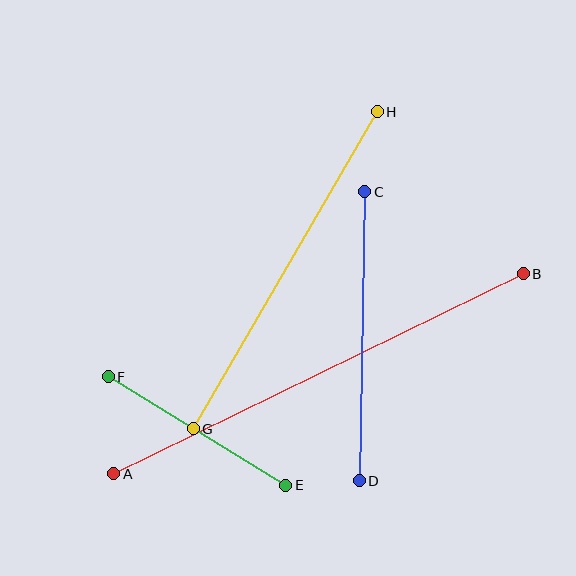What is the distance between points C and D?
The distance is approximately 289 pixels.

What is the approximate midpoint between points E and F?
The midpoint is at approximately (197, 431) pixels.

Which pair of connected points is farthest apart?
Points A and B are farthest apart.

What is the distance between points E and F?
The distance is approximately 208 pixels.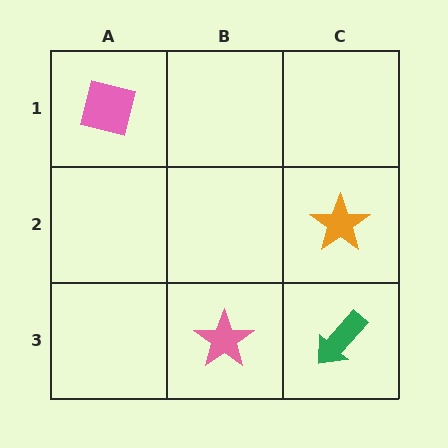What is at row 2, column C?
An orange star.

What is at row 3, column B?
A pink star.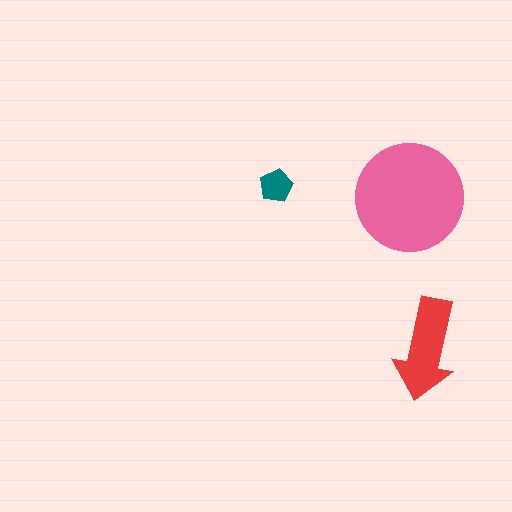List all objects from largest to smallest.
The pink circle, the red arrow, the teal pentagon.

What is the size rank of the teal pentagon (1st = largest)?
3rd.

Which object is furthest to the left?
The teal pentagon is leftmost.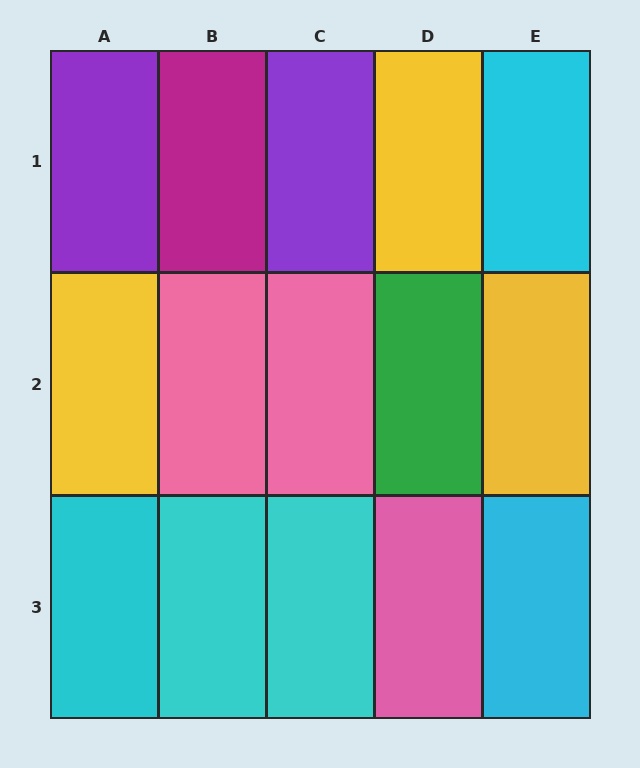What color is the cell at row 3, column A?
Cyan.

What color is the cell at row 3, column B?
Cyan.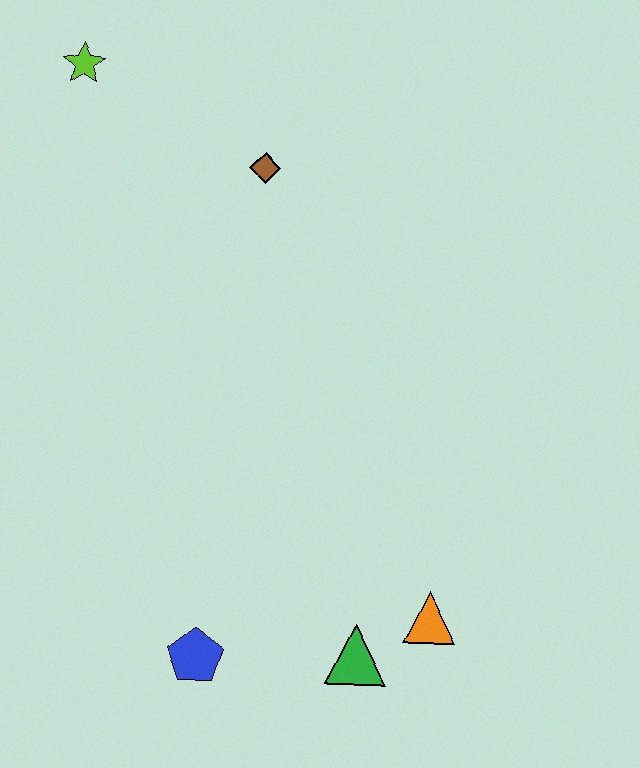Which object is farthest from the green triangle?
The lime star is farthest from the green triangle.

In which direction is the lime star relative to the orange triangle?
The lime star is above the orange triangle.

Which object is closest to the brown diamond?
The lime star is closest to the brown diamond.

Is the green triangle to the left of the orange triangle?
Yes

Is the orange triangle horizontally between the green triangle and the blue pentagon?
No